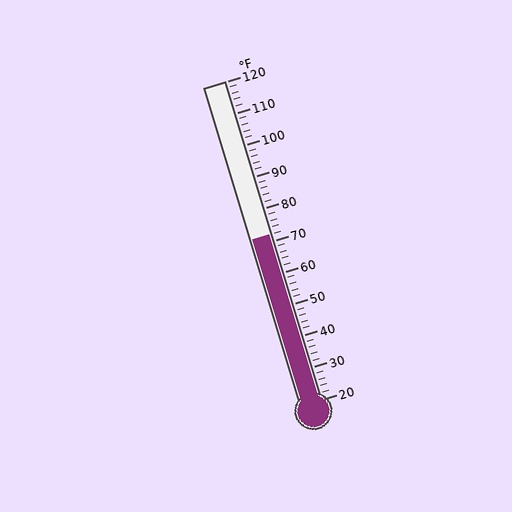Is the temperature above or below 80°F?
The temperature is below 80°F.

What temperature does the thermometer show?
The thermometer shows approximately 72°F.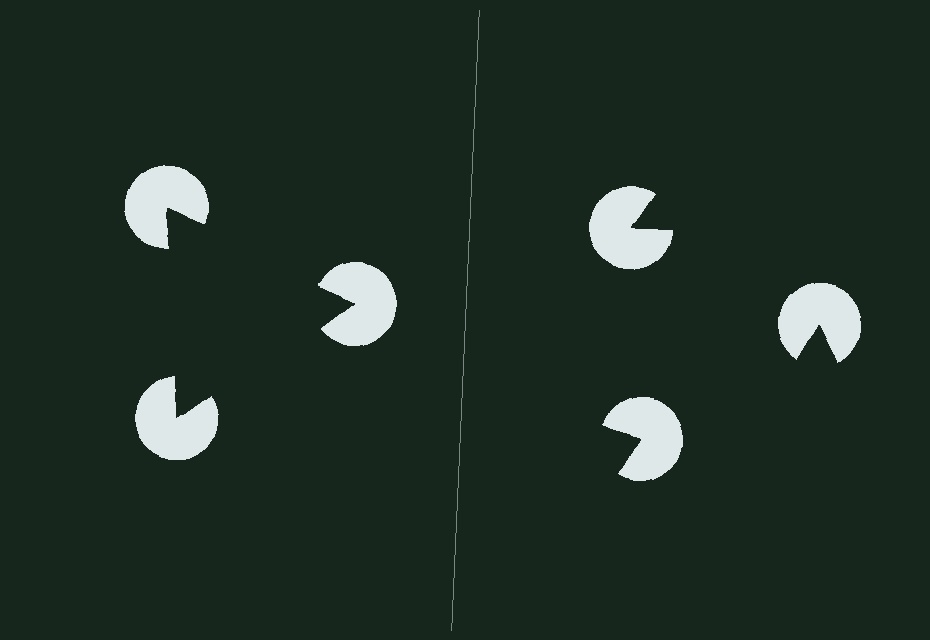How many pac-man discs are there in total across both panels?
6 — 3 on each side.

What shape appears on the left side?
An illusory triangle.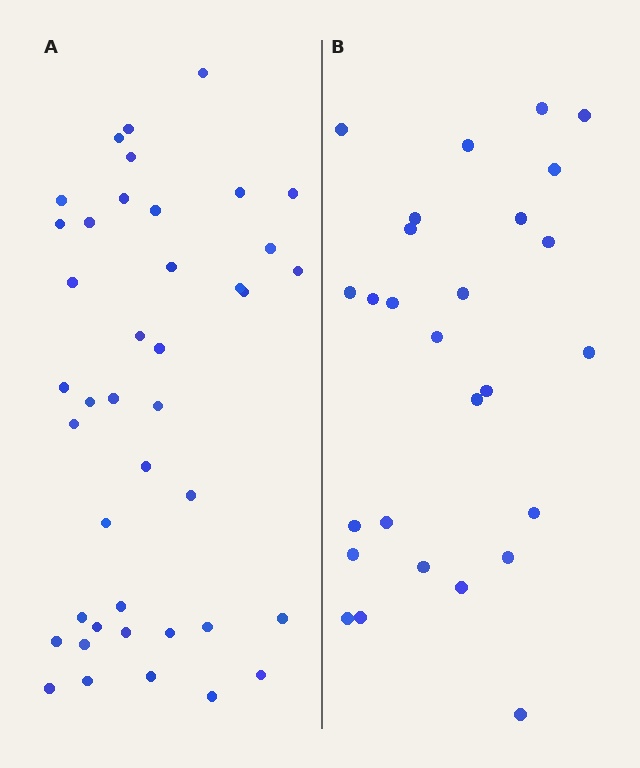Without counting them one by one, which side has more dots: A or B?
Region A (the left region) has more dots.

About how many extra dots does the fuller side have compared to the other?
Region A has approximately 15 more dots than region B.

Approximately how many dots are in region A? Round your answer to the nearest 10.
About 40 dots. (The exact count is 41, which rounds to 40.)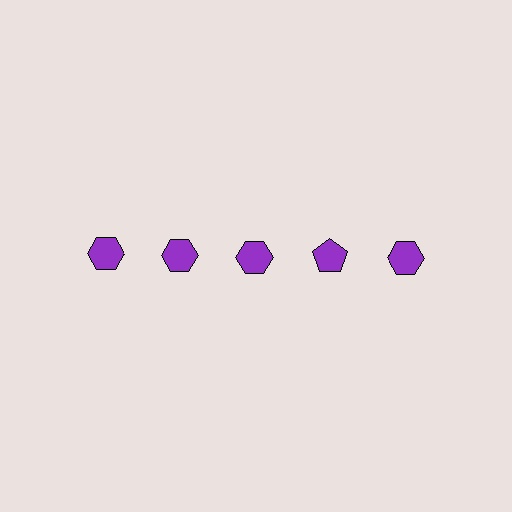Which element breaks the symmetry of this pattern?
The purple pentagon in the top row, second from right column breaks the symmetry. All other shapes are purple hexagons.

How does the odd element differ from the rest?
It has a different shape: pentagon instead of hexagon.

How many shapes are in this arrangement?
There are 5 shapes arranged in a grid pattern.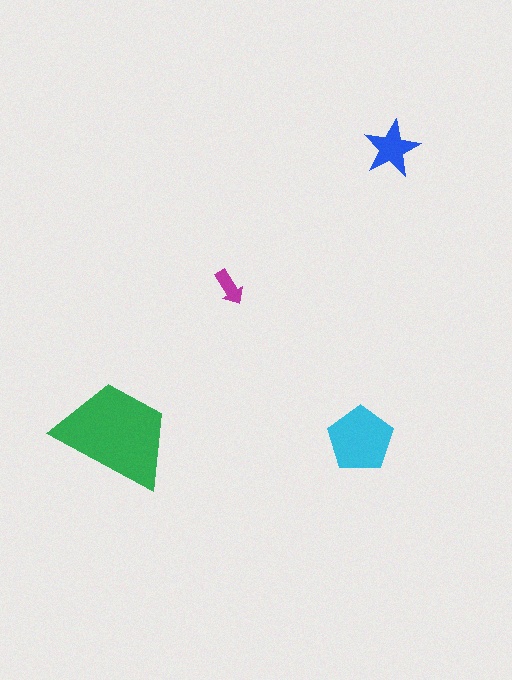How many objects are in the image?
There are 4 objects in the image.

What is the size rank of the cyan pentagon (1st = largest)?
2nd.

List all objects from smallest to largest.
The magenta arrow, the blue star, the cyan pentagon, the green trapezoid.